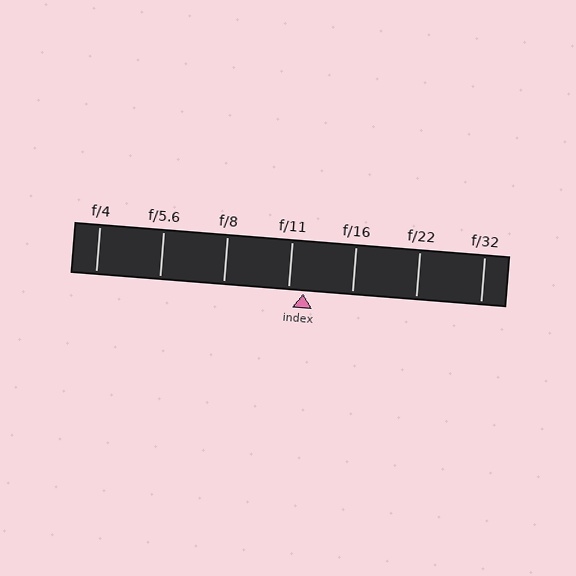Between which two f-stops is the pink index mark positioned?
The index mark is between f/11 and f/16.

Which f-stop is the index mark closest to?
The index mark is closest to f/11.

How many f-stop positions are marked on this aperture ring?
There are 7 f-stop positions marked.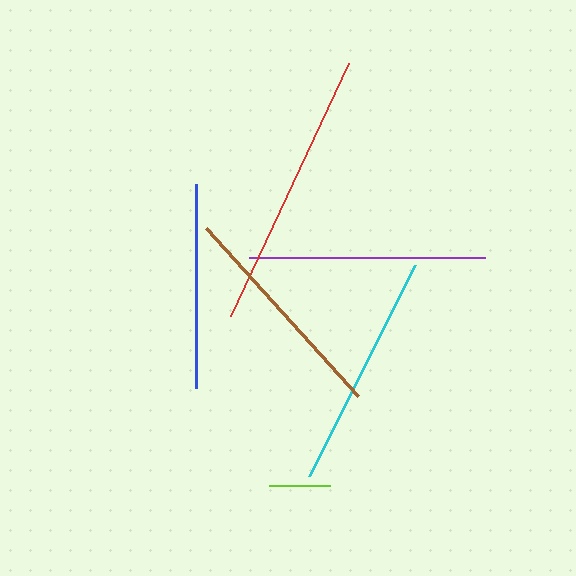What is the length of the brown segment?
The brown segment is approximately 226 pixels long.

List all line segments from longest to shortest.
From longest to shortest: red, purple, cyan, brown, blue, lime.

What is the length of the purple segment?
The purple segment is approximately 236 pixels long.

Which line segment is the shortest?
The lime line is the shortest at approximately 61 pixels.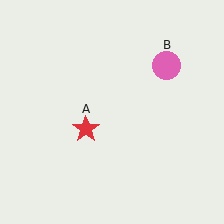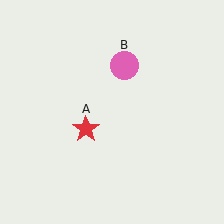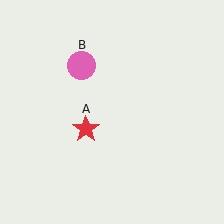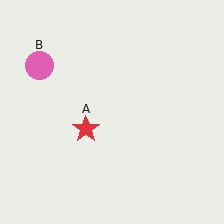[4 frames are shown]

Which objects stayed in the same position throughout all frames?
Red star (object A) remained stationary.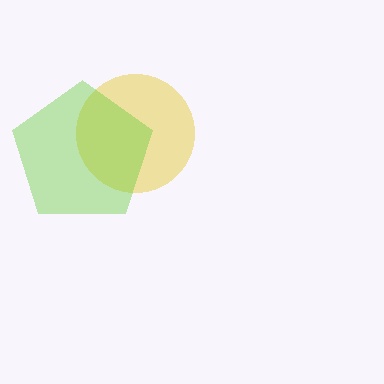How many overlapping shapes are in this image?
There are 2 overlapping shapes in the image.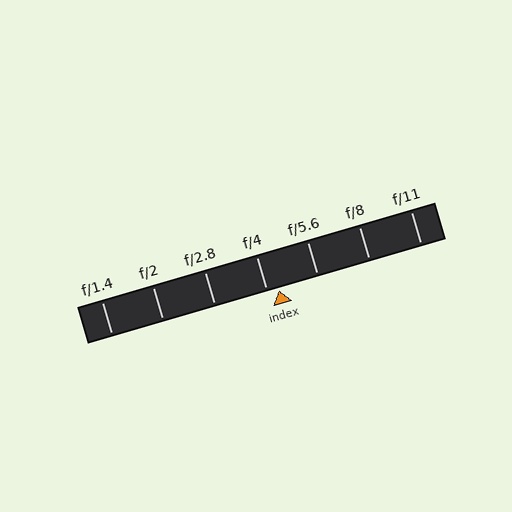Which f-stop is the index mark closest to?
The index mark is closest to f/4.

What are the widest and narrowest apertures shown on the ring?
The widest aperture shown is f/1.4 and the narrowest is f/11.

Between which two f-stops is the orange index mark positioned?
The index mark is between f/4 and f/5.6.